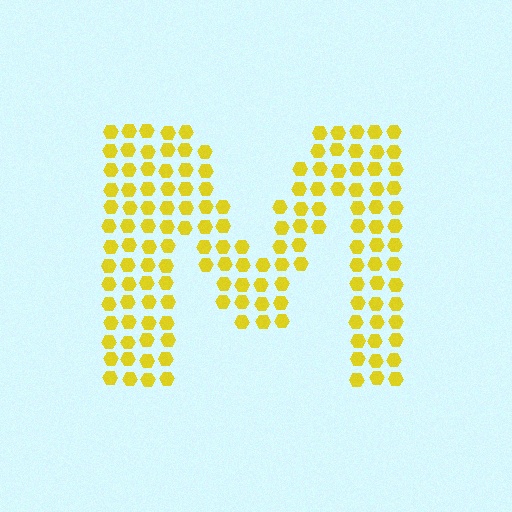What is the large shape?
The large shape is the letter M.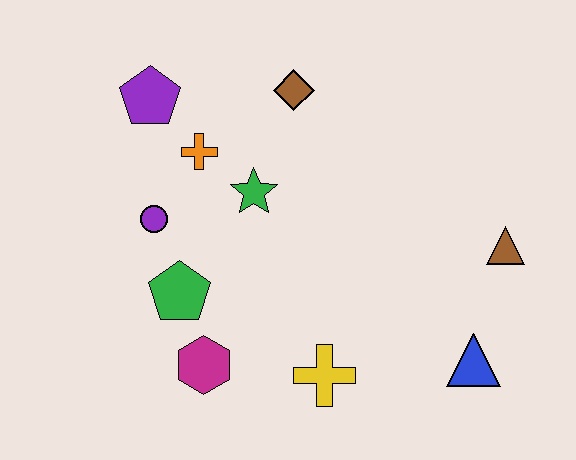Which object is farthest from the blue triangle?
The purple pentagon is farthest from the blue triangle.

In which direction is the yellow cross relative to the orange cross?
The yellow cross is below the orange cross.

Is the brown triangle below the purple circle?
Yes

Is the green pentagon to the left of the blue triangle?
Yes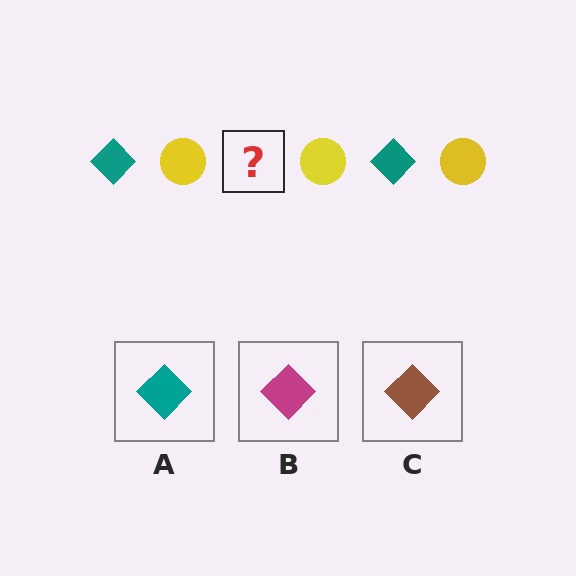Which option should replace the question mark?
Option A.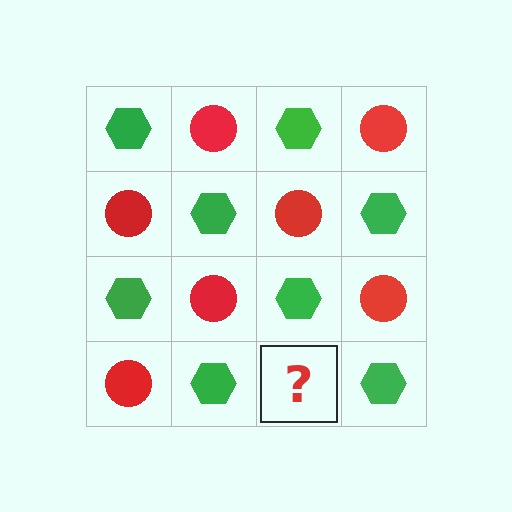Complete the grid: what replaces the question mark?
The question mark should be replaced with a red circle.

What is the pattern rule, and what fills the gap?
The rule is that it alternates green hexagon and red circle in a checkerboard pattern. The gap should be filled with a red circle.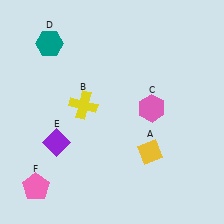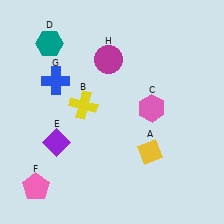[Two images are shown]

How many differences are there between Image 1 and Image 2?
There are 2 differences between the two images.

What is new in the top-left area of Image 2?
A blue cross (G) was added in the top-left area of Image 2.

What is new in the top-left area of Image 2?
A magenta circle (H) was added in the top-left area of Image 2.